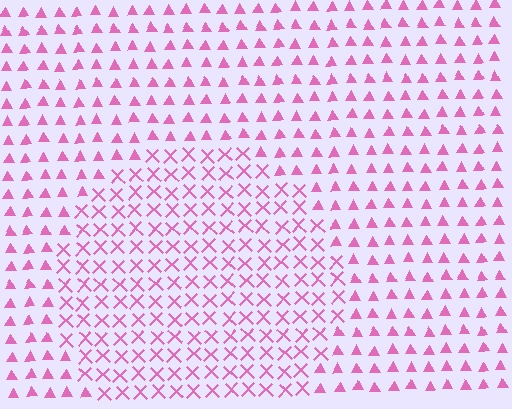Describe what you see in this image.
The image is filled with small pink elements arranged in a uniform grid. A circle-shaped region contains X marks, while the surrounding area contains triangles. The boundary is defined purely by the change in element shape.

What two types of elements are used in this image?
The image uses X marks inside the circle region and triangles outside it.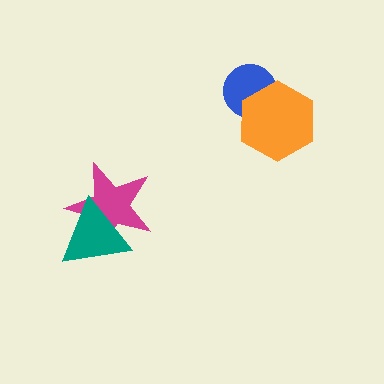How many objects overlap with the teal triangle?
1 object overlaps with the teal triangle.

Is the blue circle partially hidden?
Yes, it is partially covered by another shape.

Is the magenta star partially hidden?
Yes, it is partially covered by another shape.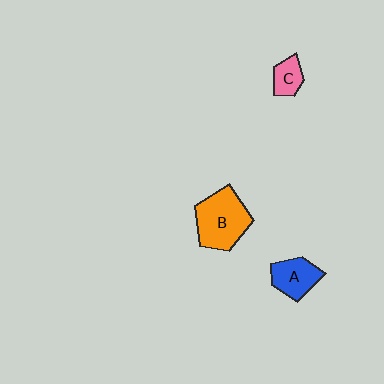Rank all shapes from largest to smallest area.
From largest to smallest: B (orange), A (blue), C (pink).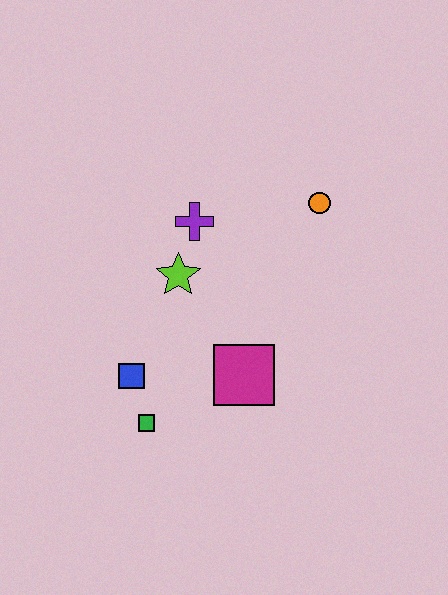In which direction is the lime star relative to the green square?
The lime star is above the green square.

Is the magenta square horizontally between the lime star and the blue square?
No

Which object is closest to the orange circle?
The purple cross is closest to the orange circle.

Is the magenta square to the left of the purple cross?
No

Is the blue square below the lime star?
Yes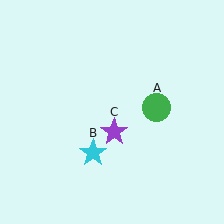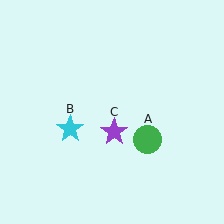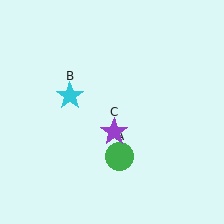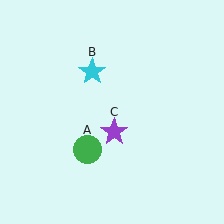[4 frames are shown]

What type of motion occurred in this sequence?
The green circle (object A), cyan star (object B) rotated clockwise around the center of the scene.